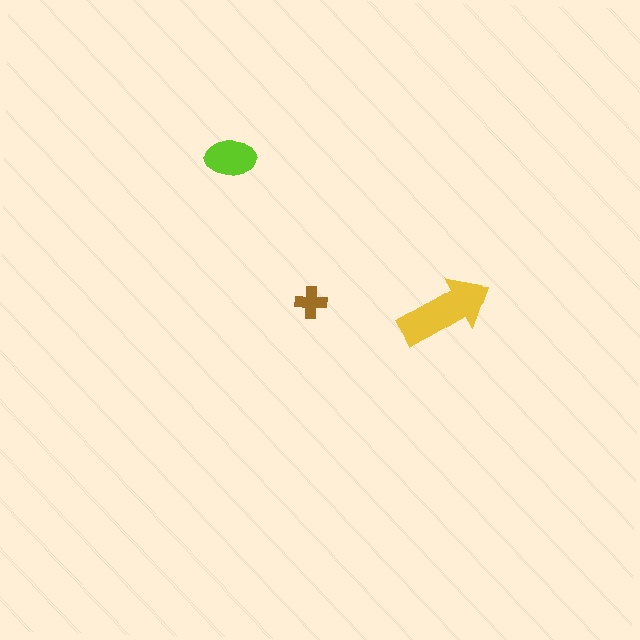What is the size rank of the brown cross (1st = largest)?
3rd.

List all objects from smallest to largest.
The brown cross, the lime ellipse, the yellow arrow.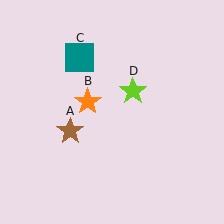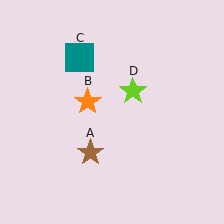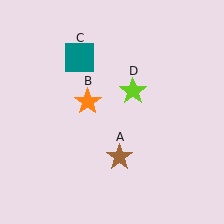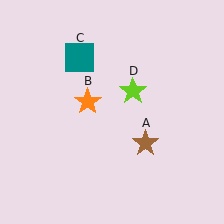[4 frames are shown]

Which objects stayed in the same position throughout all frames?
Orange star (object B) and teal square (object C) and lime star (object D) remained stationary.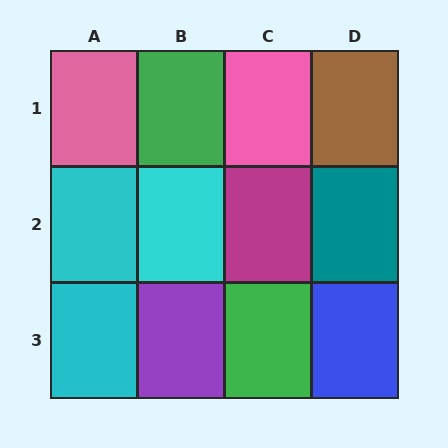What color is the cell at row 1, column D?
Brown.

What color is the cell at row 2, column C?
Magenta.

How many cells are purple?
1 cell is purple.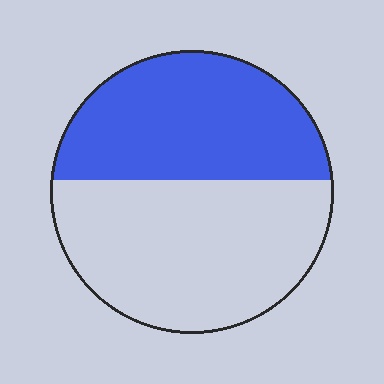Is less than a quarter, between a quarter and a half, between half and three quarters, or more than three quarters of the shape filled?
Between a quarter and a half.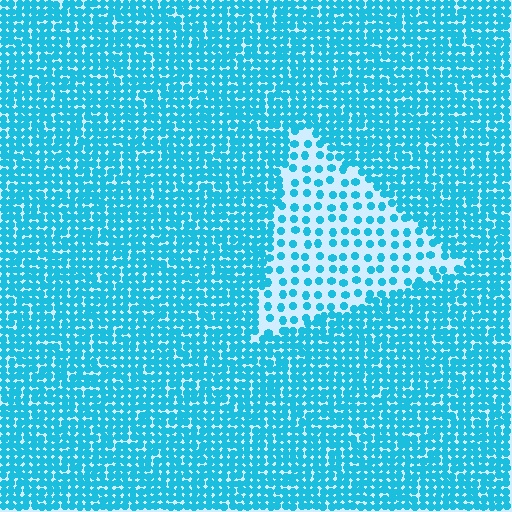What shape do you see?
I see a triangle.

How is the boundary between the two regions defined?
The boundary is defined by a change in element density (approximately 2.7x ratio). All elements are the same color, size, and shape.